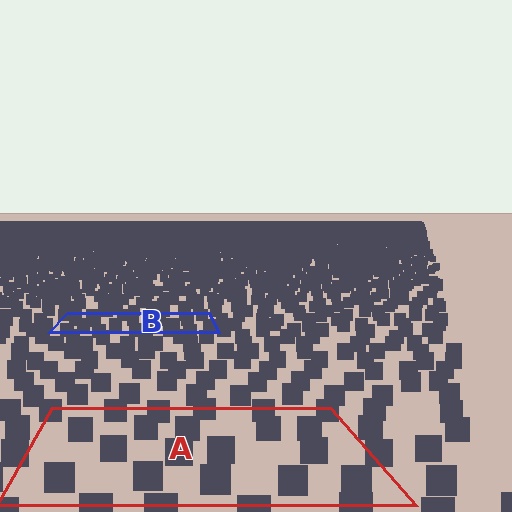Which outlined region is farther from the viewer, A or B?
Region B is farther from the viewer — the texture elements inside it appear smaller and more densely packed.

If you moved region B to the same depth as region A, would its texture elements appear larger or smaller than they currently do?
They would appear larger. At a closer depth, the same texture elements are projected at a bigger on-screen size.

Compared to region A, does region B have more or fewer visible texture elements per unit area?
Region B has more texture elements per unit area — they are packed more densely because it is farther away.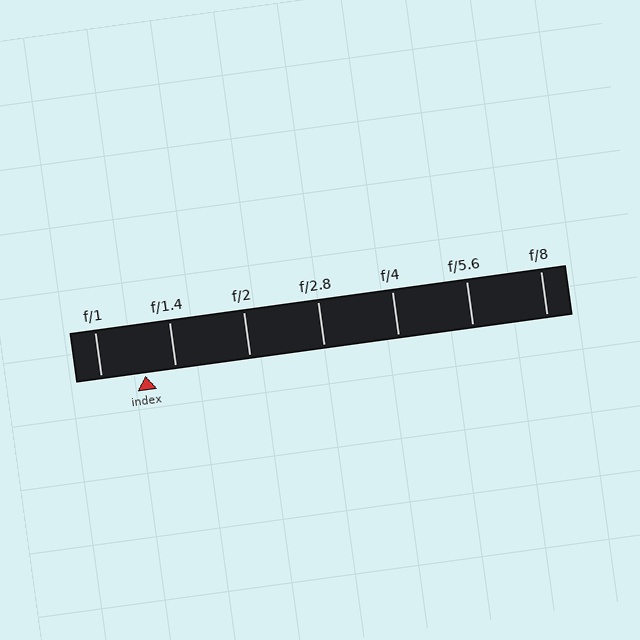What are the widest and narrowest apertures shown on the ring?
The widest aperture shown is f/1 and the narrowest is f/8.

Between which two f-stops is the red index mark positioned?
The index mark is between f/1 and f/1.4.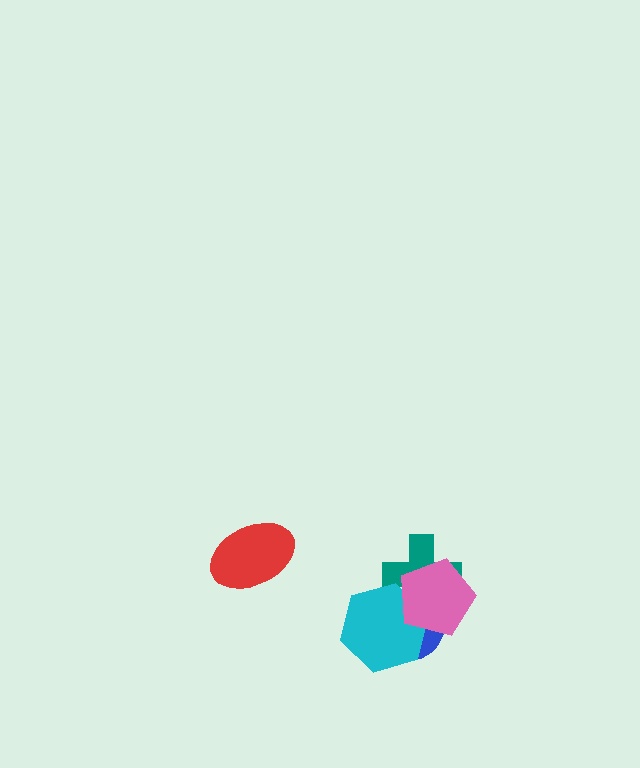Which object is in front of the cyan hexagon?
The pink pentagon is in front of the cyan hexagon.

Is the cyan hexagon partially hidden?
Yes, it is partially covered by another shape.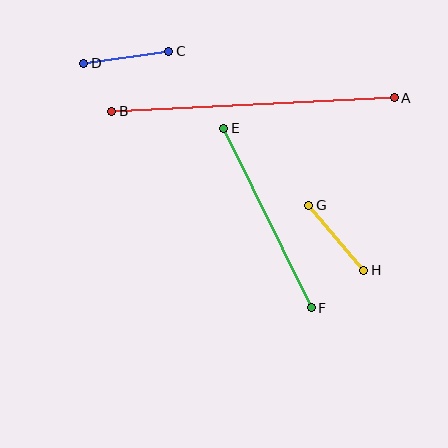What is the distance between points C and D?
The distance is approximately 85 pixels.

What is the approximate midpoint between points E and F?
The midpoint is at approximately (267, 218) pixels.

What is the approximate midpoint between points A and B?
The midpoint is at approximately (253, 104) pixels.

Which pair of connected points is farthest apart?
Points A and B are farthest apart.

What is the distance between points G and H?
The distance is approximately 85 pixels.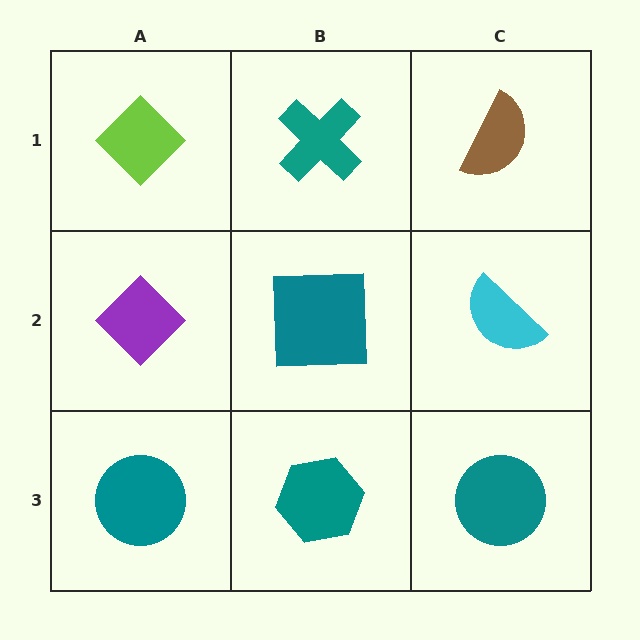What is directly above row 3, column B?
A teal square.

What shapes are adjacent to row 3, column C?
A cyan semicircle (row 2, column C), a teal hexagon (row 3, column B).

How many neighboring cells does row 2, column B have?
4.